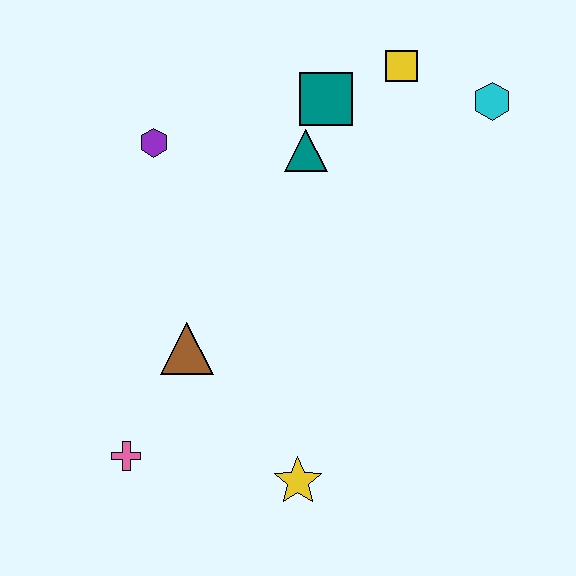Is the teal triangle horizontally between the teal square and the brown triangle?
Yes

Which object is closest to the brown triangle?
The pink cross is closest to the brown triangle.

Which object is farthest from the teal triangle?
The pink cross is farthest from the teal triangle.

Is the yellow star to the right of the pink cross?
Yes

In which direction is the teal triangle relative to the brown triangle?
The teal triangle is above the brown triangle.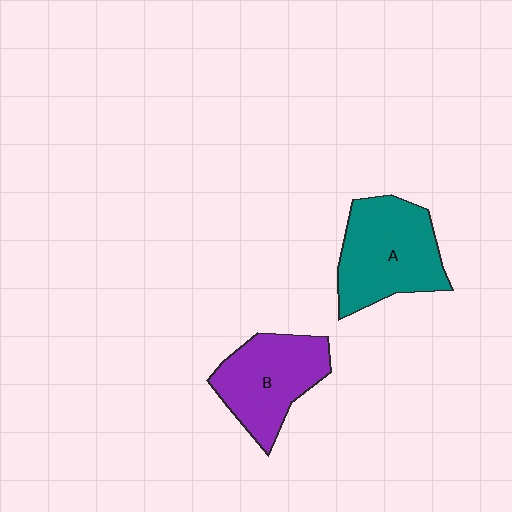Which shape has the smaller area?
Shape B (purple).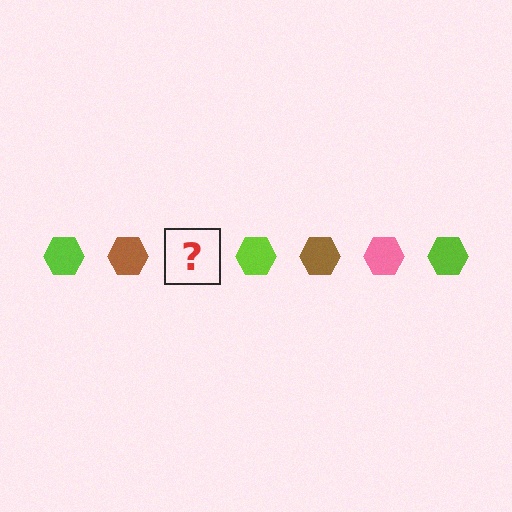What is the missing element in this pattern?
The missing element is a pink hexagon.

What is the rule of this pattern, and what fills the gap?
The rule is that the pattern cycles through lime, brown, pink hexagons. The gap should be filled with a pink hexagon.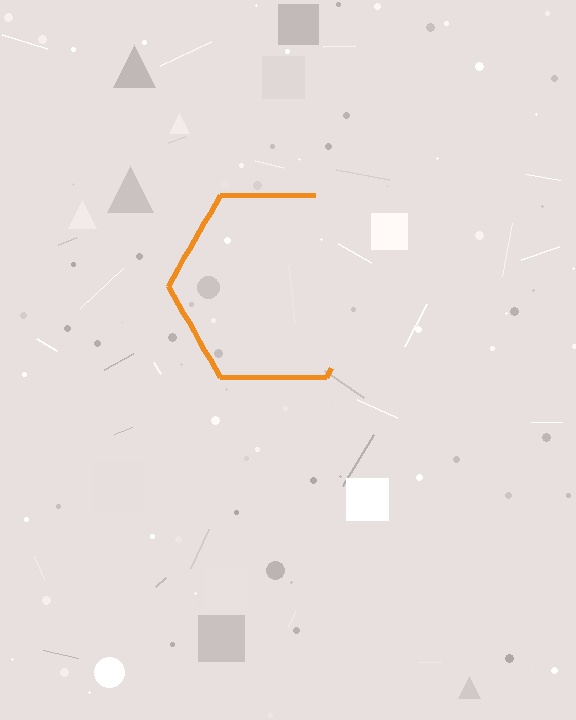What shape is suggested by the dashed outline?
The dashed outline suggests a hexagon.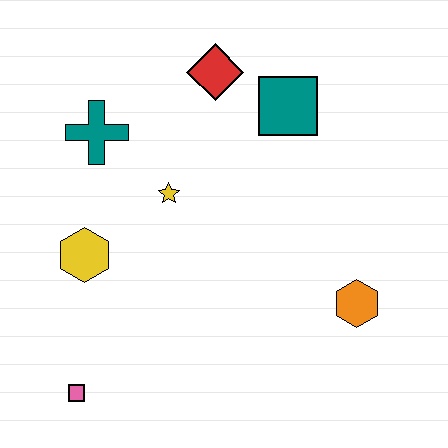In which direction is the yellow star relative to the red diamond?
The yellow star is below the red diamond.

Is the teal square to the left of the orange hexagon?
Yes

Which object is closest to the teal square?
The red diamond is closest to the teal square.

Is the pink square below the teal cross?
Yes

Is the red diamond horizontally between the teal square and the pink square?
Yes